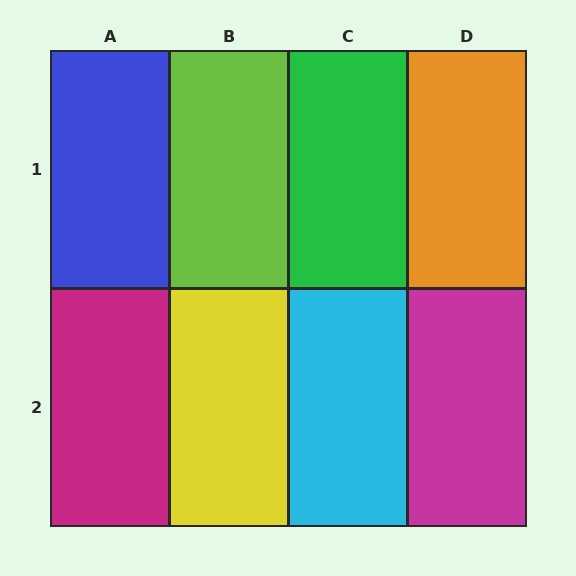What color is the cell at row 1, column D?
Orange.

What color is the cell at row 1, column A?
Blue.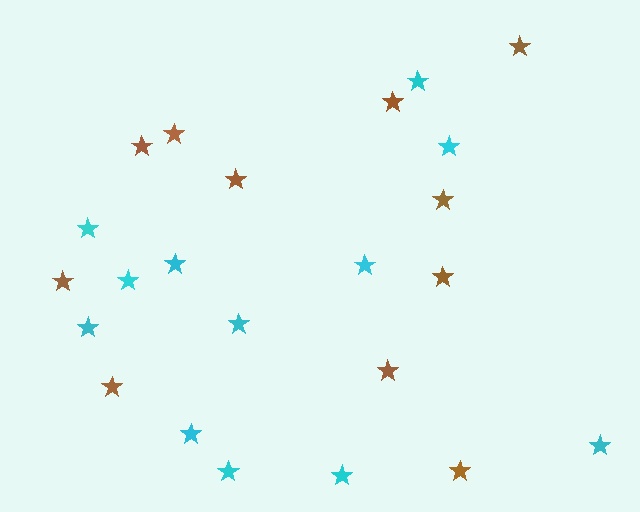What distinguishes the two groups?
There are 2 groups: one group of brown stars (11) and one group of cyan stars (12).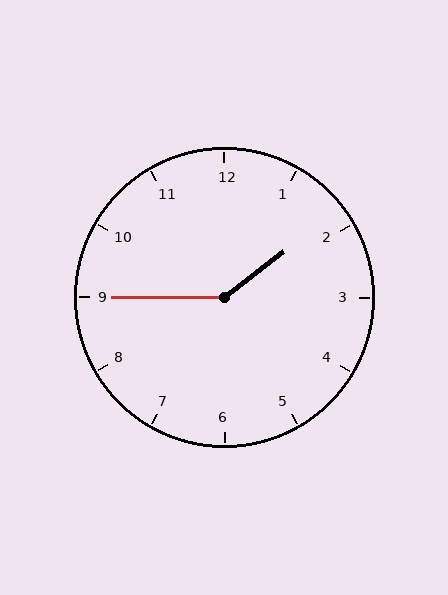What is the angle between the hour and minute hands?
Approximately 142 degrees.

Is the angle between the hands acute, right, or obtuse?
It is obtuse.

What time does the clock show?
1:45.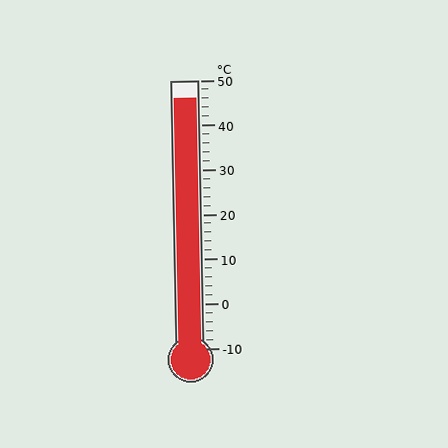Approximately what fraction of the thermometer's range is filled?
The thermometer is filled to approximately 95% of its range.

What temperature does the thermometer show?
The thermometer shows approximately 46°C.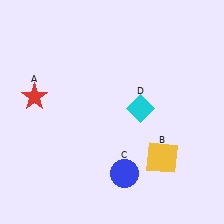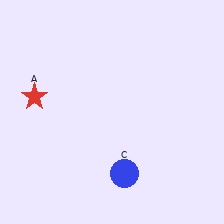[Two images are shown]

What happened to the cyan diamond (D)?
The cyan diamond (D) was removed in Image 2. It was in the top-right area of Image 1.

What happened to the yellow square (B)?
The yellow square (B) was removed in Image 2. It was in the bottom-right area of Image 1.